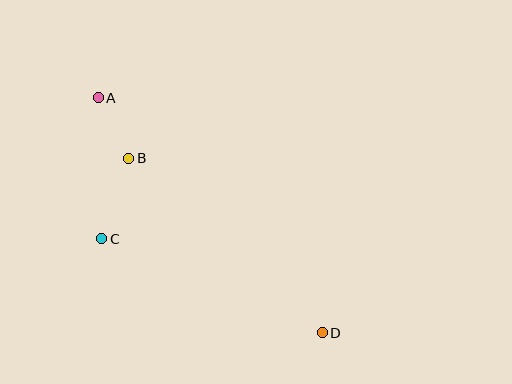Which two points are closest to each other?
Points A and B are closest to each other.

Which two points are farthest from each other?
Points A and D are farthest from each other.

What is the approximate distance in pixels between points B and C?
The distance between B and C is approximately 85 pixels.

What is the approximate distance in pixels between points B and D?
The distance between B and D is approximately 261 pixels.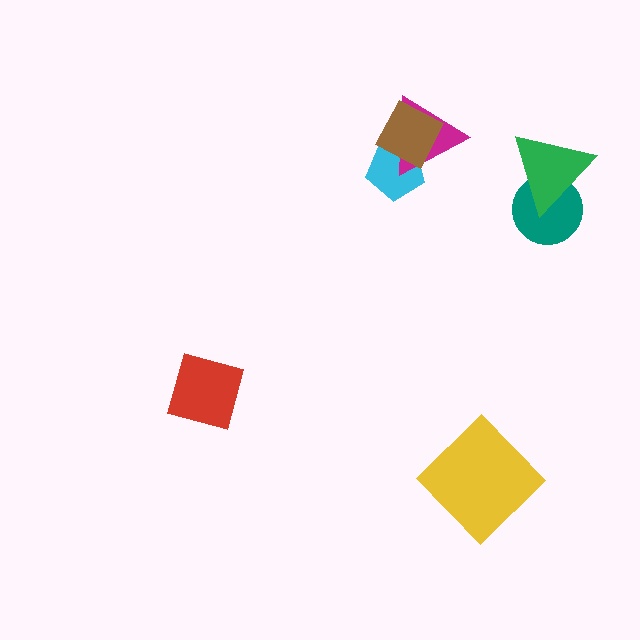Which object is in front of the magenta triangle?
The brown square is in front of the magenta triangle.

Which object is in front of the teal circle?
The green triangle is in front of the teal circle.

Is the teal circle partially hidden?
Yes, it is partially covered by another shape.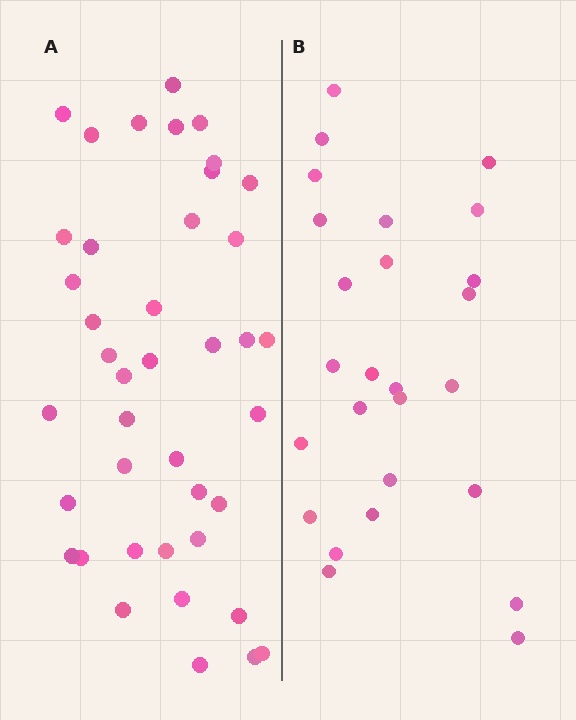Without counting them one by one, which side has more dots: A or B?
Region A (the left region) has more dots.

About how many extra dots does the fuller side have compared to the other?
Region A has approximately 15 more dots than region B.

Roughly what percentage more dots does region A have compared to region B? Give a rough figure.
About 60% more.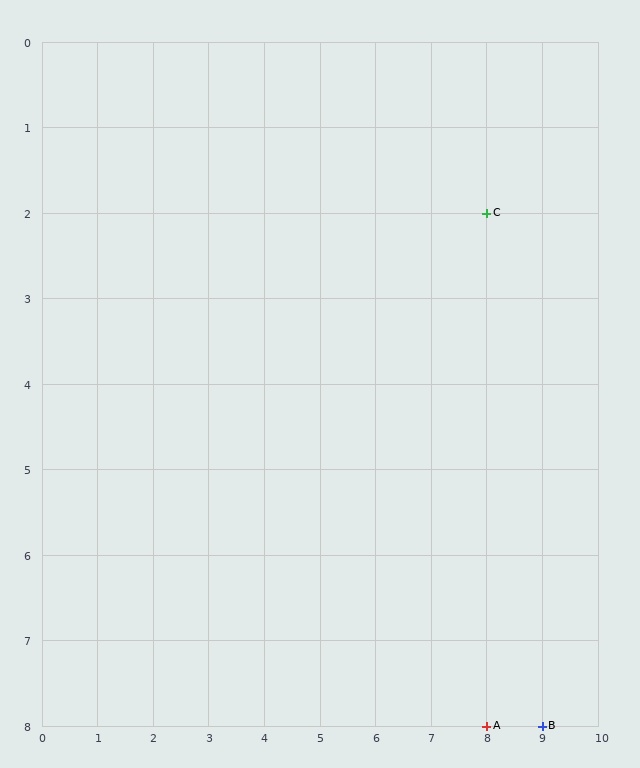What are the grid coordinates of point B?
Point B is at grid coordinates (9, 8).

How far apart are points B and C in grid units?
Points B and C are 1 column and 6 rows apart (about 6.1 grid units diagonally).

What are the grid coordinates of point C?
Point C is at grid coordinates (8, 2).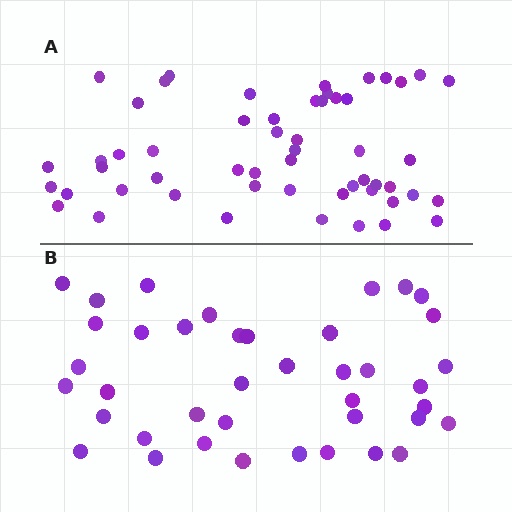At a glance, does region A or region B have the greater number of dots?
Region A (the top region) has more dots.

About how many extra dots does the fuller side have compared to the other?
Region A has approximately 15 more dots than region B.